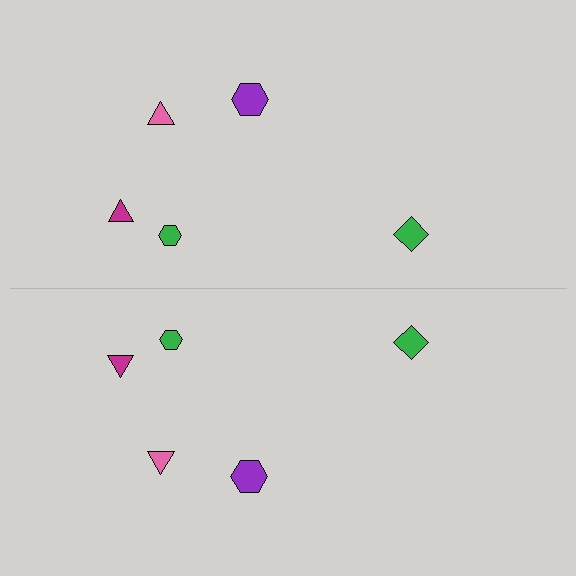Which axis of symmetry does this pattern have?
The pattern has a horizontal axis of symmetry running through the center of the image.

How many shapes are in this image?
There are 10 shapes in this image.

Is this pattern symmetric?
Yes, this pattern has bilateral (reflection) symmetry.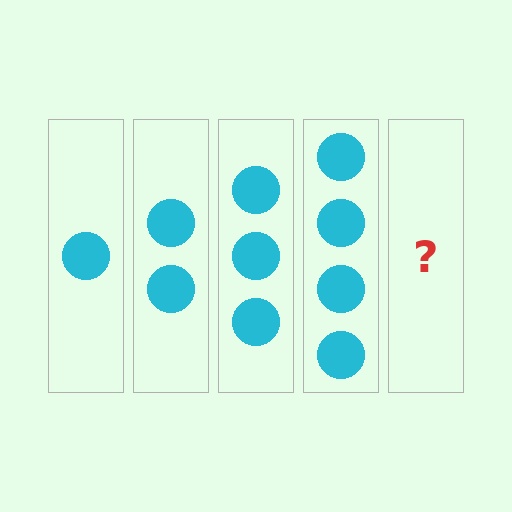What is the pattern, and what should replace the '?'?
The pattern is that each step adds one more circle. The '?' should be 5 circles.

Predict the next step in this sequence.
The next step is 5 circles.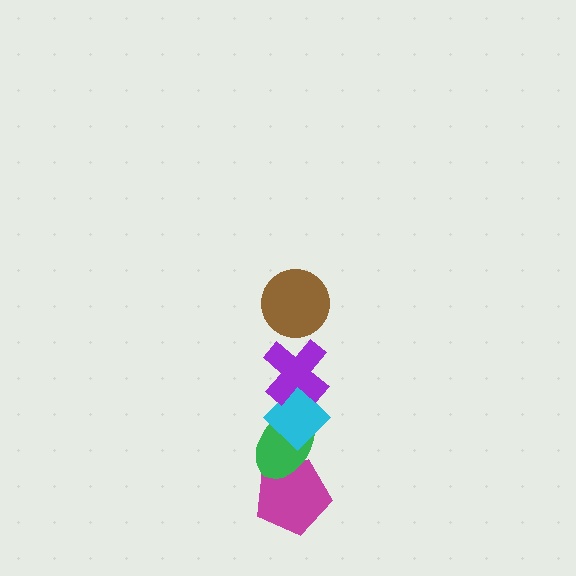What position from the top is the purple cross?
The purple cross is 2nd from the top.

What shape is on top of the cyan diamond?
The purple cross is on top of the cyan diamond.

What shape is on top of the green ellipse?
The cyan diamond is on top of the green ellipse.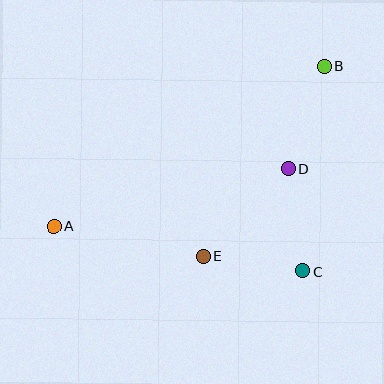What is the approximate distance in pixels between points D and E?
The distance between D and E is approximately 122 pixels.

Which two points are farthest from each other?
Points A and B are farthest from each other.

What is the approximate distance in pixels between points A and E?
The distance between A and E is approximately 152 pixels.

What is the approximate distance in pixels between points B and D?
The distance between B and D is approximately 109 pixels.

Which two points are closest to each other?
Points C and E are closest to each other.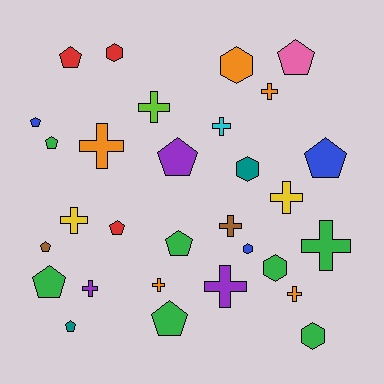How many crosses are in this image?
There are 12 crosses.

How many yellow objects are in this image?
There are 2 yellow objects.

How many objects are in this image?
There are 30 objects.